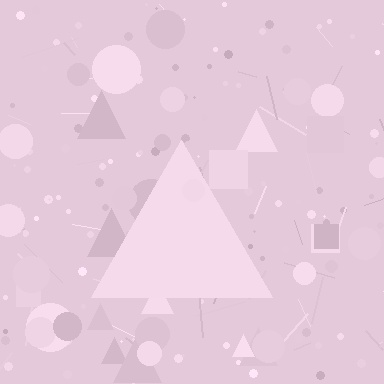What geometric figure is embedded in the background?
A triangle is embedded in the background.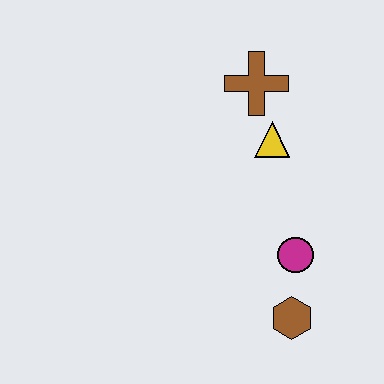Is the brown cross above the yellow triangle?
Yes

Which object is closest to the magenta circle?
The brown hexagon is closest to the magenta circle.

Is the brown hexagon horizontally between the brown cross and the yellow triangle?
No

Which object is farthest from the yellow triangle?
The brown hexagon is farthest from the yellow triangle.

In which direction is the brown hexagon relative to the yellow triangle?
The brown hexagon is below the yellow triangle.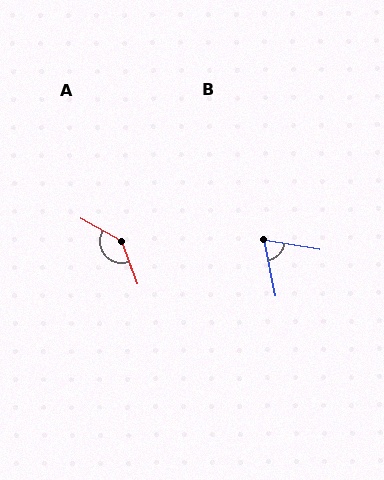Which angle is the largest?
A, at approximately 139 degrees.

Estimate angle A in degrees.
Approximately 139 degrees.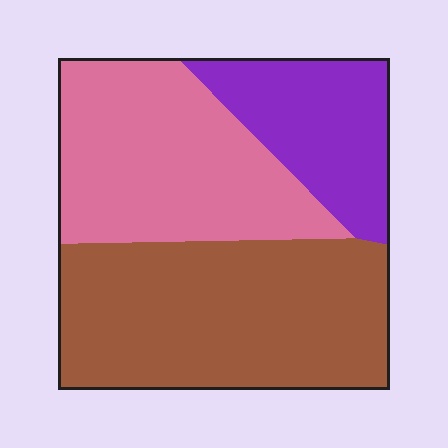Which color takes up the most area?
Brown, at roughly 45%.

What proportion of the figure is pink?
Pink covers about 35% of the figure.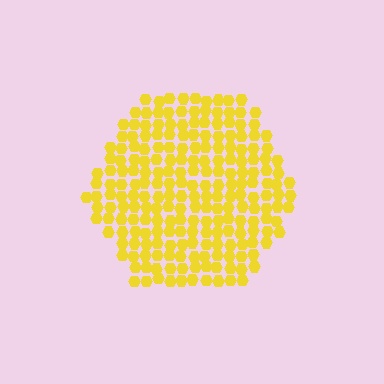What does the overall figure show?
The overall figure shows a hexagon.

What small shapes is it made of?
It is made of small hexagons.